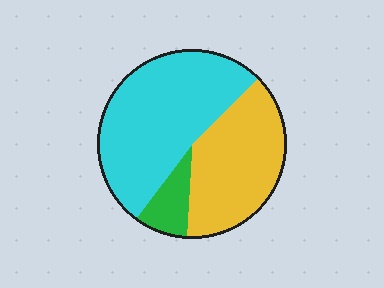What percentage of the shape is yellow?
Yellow covers 38% of the shape.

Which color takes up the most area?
Cyan, at roughly 55%.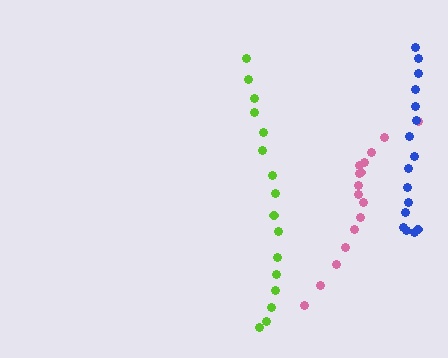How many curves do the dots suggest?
There are 3 distinct paths.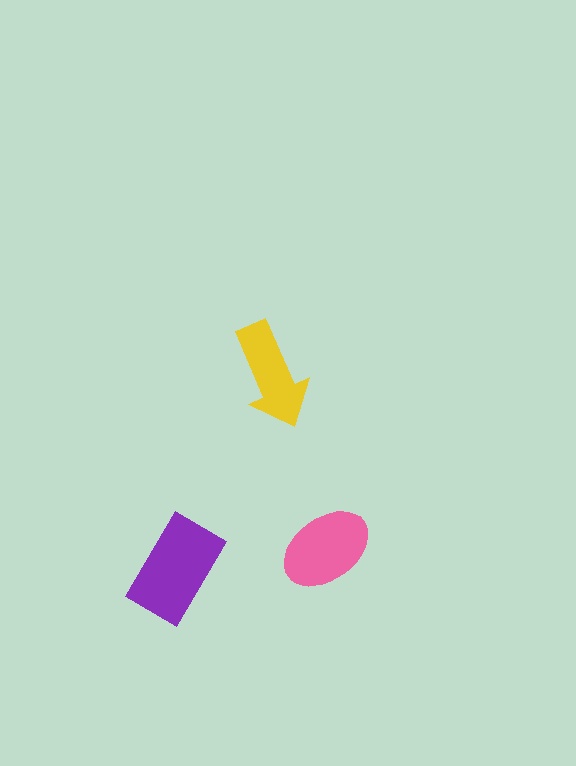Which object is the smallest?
The yellow arrow.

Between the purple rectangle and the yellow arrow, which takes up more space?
The purple rectangle.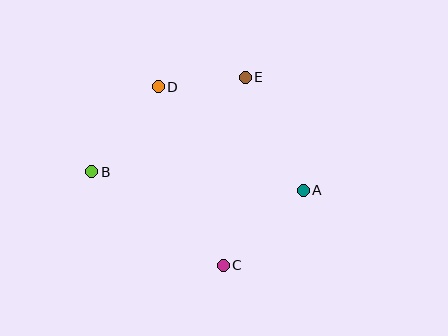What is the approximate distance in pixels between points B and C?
The distance between B and C is approximately 161 pixels.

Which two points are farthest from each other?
Points A and B are farthest from each other.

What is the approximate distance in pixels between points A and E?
The distance between A and E is approximately 127 pixels.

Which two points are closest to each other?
Points D and E are closest to each other.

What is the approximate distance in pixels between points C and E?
The distance between C and E is approximately 189 pixels.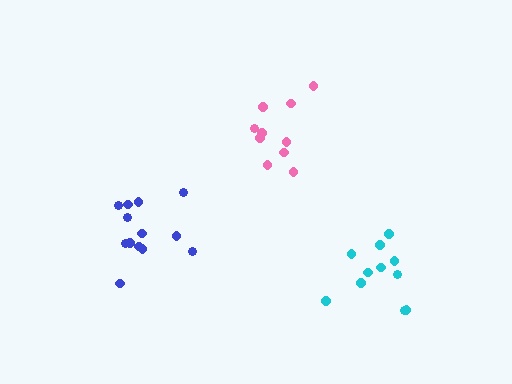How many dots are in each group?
Group 1: 11 dots, Group 2: 13 dots, Group 3: 11 dots (35 total).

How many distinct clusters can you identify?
There are 3 distinct clusters.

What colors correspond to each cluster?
The clusters are colored: pink, blue, cyan.